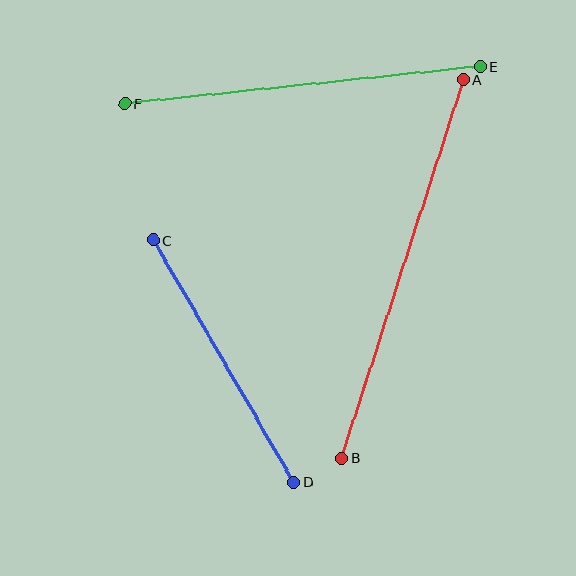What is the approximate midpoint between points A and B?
The midpoint is at approximately (402, 269) pixels.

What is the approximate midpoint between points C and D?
The midpoint is at approximately (223, 361) pixels.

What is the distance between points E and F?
The distance is approximately 357 pixels.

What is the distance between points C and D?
The distance is approximately 280 pixels.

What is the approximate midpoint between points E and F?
The midpoint is at approximately (303, 85) pixels.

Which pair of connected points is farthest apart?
Points A and B are farthest apart.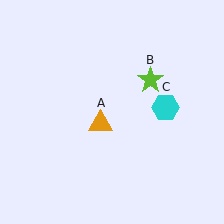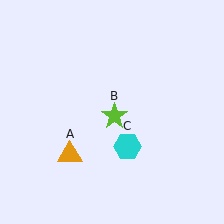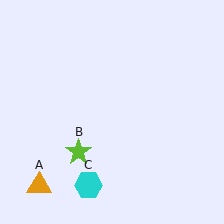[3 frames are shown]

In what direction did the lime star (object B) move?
The lime star (object B) moved down and to the left.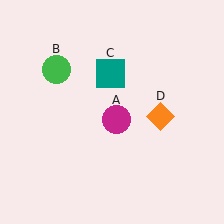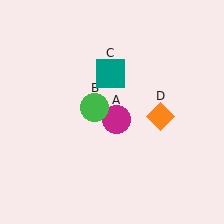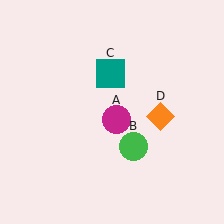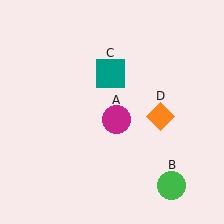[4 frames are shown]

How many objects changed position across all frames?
1 object changed position: green circle (object B).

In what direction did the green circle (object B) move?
The green circle (object B) moved down and to the right.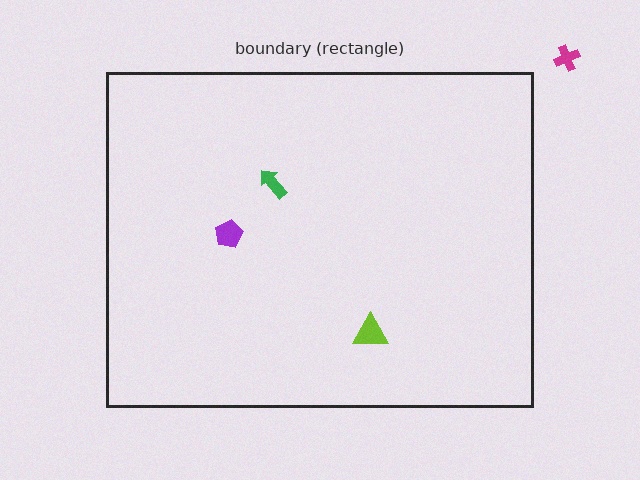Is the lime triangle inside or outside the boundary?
Inside.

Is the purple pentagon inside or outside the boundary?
Inside.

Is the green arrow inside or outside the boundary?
Inside.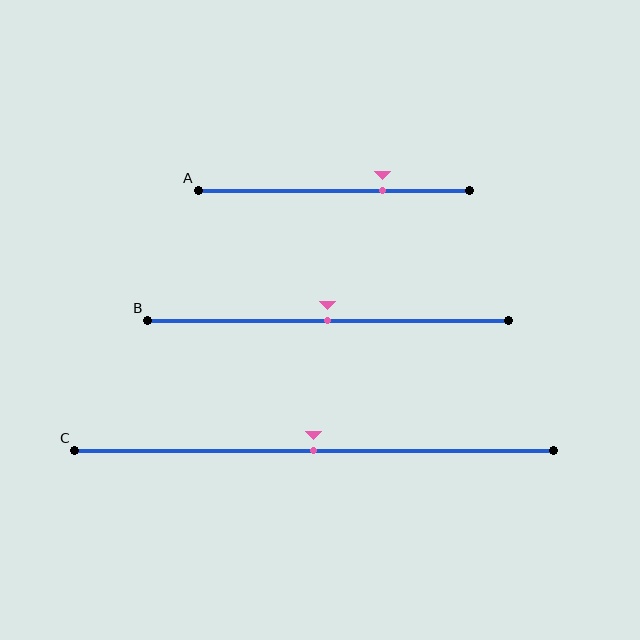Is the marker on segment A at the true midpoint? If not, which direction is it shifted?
No, the marker on segment A is shifted to the right by about 18% of the segment length.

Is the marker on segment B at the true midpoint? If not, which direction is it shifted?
Yes, the marker on segment B is at the true midpoint.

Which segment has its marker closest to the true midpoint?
Segment B has its marker closest to the true midpoint.